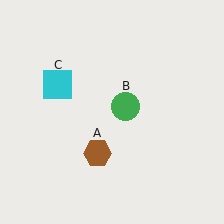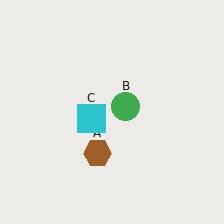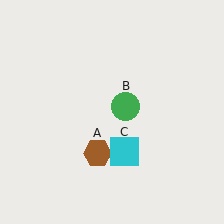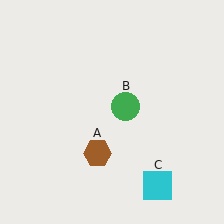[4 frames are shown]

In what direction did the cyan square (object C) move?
The cyan square (object C) moved down and to the right.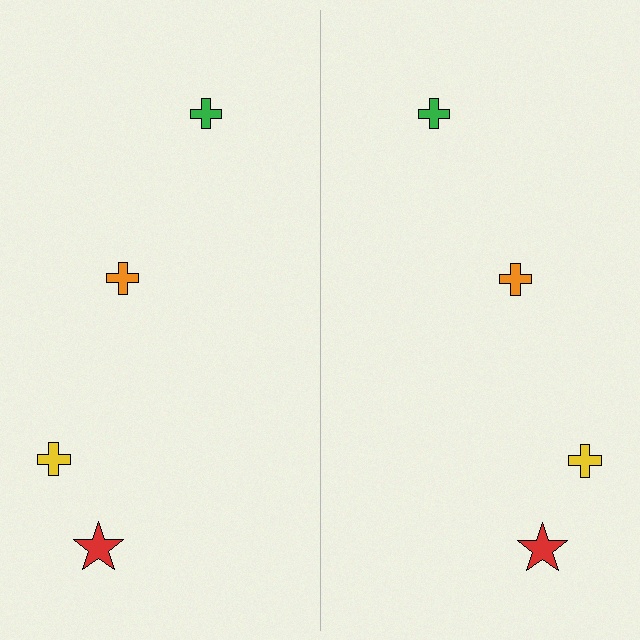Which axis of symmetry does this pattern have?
The pattern has a vertical axis of symmetry running through the center of the image.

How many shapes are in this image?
There are 8 shapes in this image.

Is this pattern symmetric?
Yes, this pattern has bilateral (reflection) symmetry.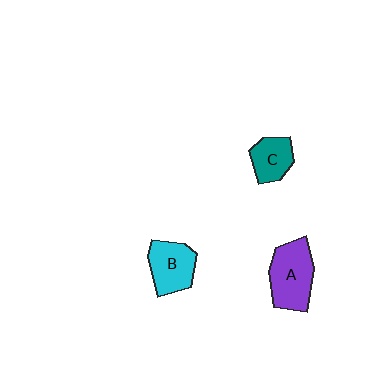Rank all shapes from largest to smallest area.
From largest to smallest: A (purple), B (cyan), C (teal).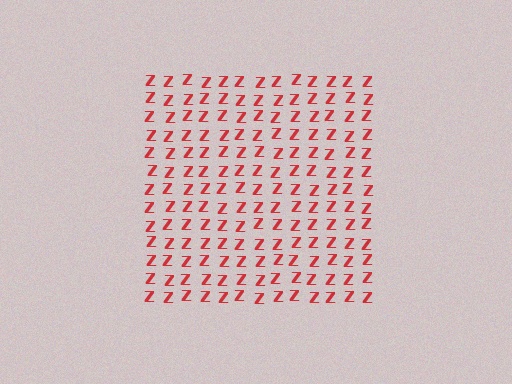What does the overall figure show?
The overall figure shows a square.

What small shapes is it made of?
It is made of small letter Z's.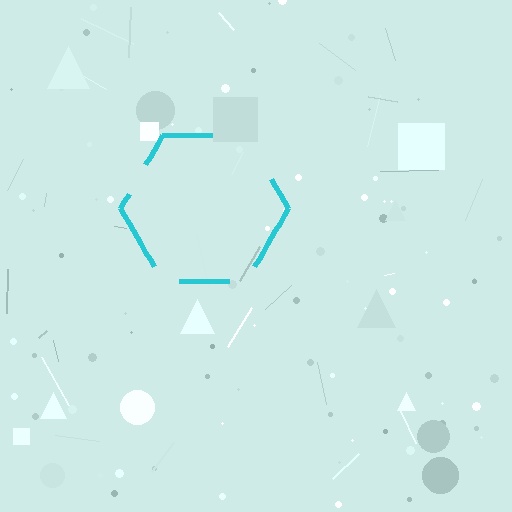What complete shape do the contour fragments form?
The contour fragments form a hexagon.